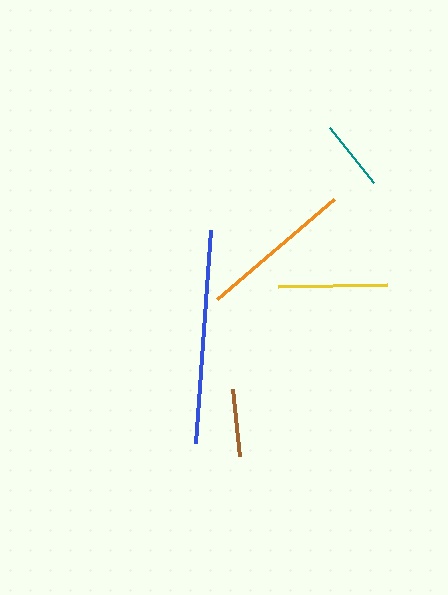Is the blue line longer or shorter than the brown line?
The blue line is longer than the brown line.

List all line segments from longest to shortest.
From longest to shortest: blue, orange, yellow, teal, brown.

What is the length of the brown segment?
The brown segment is approximately 67 pixels long.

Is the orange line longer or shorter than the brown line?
The orange line is longer than the brown line.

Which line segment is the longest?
The blue line is the longest at approximately 213 pixels.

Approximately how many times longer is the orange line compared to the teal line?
The orange line is approximately 2.2 times the length of the teal line.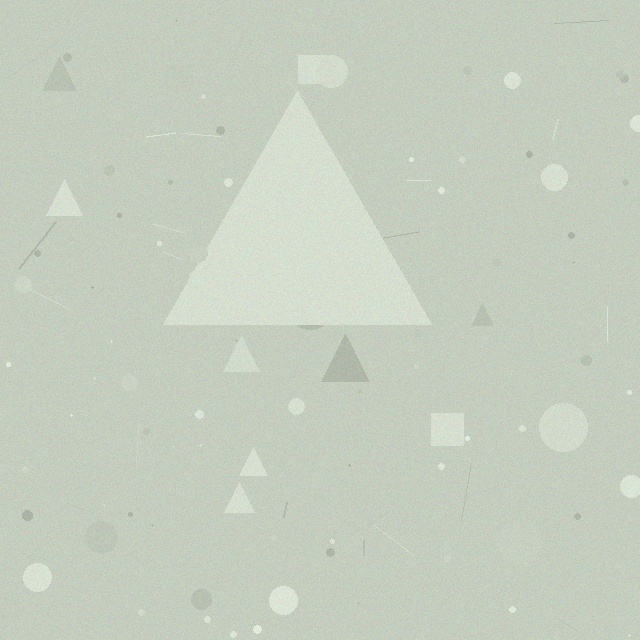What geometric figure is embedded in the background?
A triangle is embedded in the background.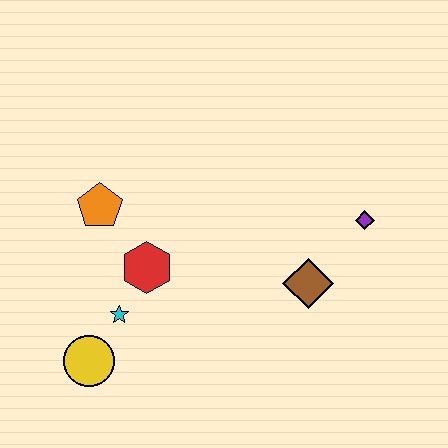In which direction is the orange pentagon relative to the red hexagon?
The orange pentagon is above the red hexagon.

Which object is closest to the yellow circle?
The cyan star is closest to the yellow circle.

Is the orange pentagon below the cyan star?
No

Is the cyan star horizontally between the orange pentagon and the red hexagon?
Yes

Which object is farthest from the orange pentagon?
The purple diamond is farthest from the orange pentagon.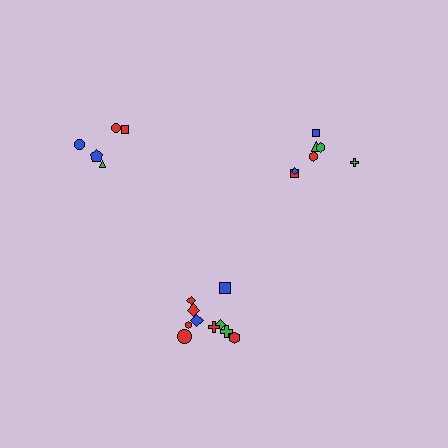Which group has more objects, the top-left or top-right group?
The top-right group.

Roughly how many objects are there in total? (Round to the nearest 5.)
Roughly 20 objects in total.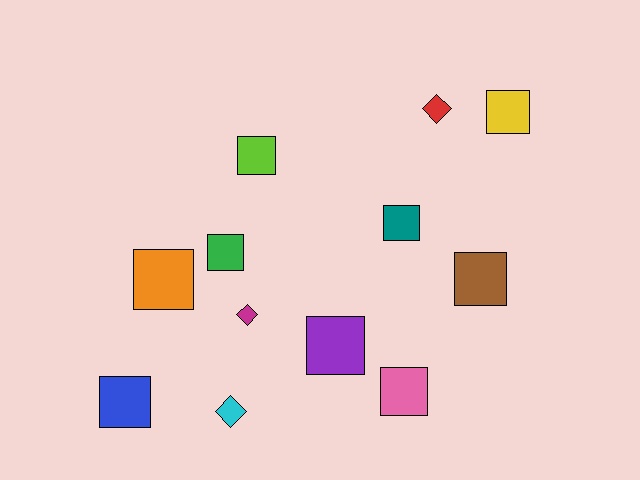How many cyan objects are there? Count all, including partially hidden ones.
There is 1 cyan object.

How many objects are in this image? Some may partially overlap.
There are 12 objects.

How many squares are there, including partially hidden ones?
There are 9 squares.